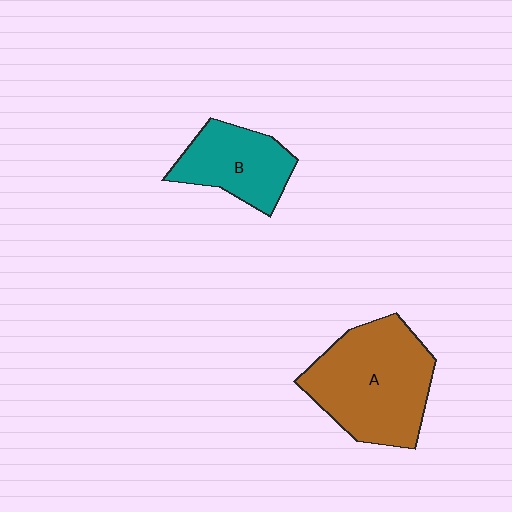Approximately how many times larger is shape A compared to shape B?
Approximately 1.7 times.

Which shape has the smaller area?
Shape B (teal).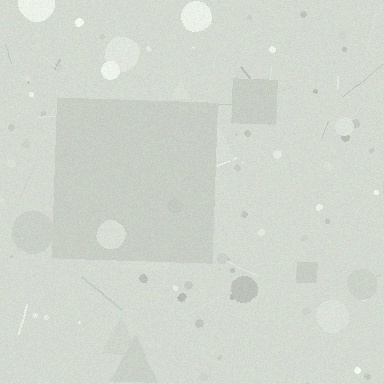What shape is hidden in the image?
A square is hidden in the image.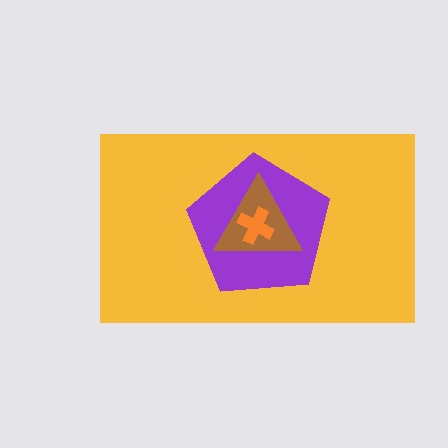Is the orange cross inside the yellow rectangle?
Yes.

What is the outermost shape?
The yellow rectangle.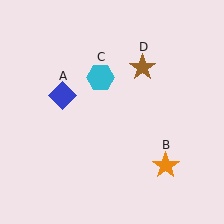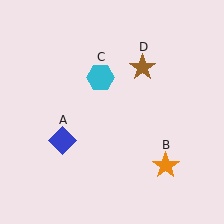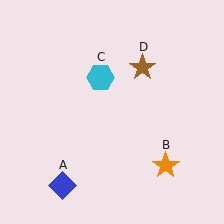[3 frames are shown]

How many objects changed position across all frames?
1 object changed position: blue diamond (object A).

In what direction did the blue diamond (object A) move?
The blue diamond (object A) moved down.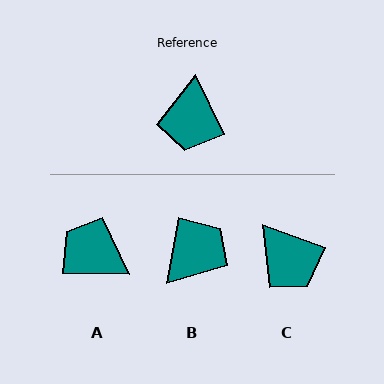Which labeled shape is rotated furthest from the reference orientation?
B, about 144 degrees away.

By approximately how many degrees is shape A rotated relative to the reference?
Approximately 116 degrees clockwise.